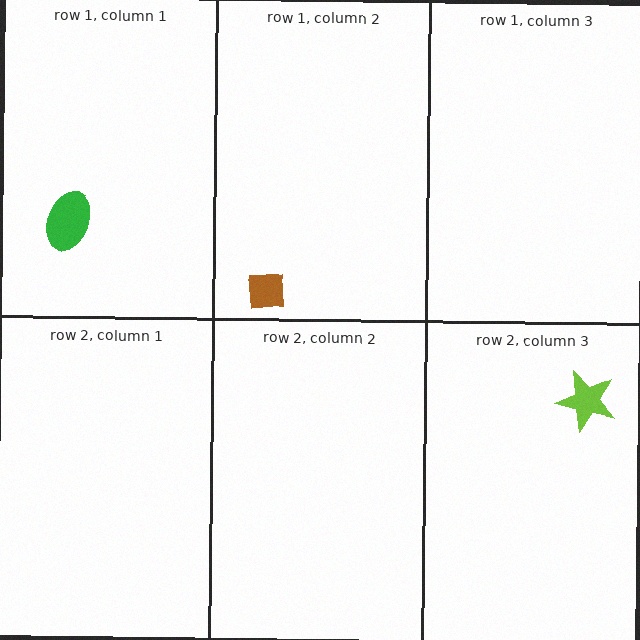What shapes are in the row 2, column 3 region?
The lime star.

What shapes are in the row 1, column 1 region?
The green ellipse.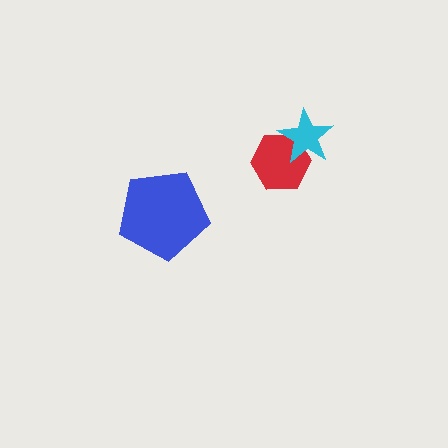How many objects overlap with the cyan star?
1 object overlaps with the cyan star.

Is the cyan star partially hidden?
No, no other shape covers it.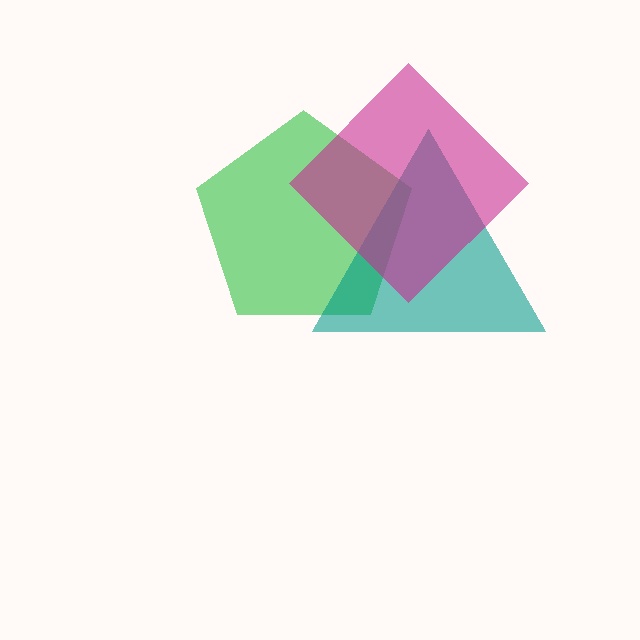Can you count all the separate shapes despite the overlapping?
Yes, there are 3 separate shapes.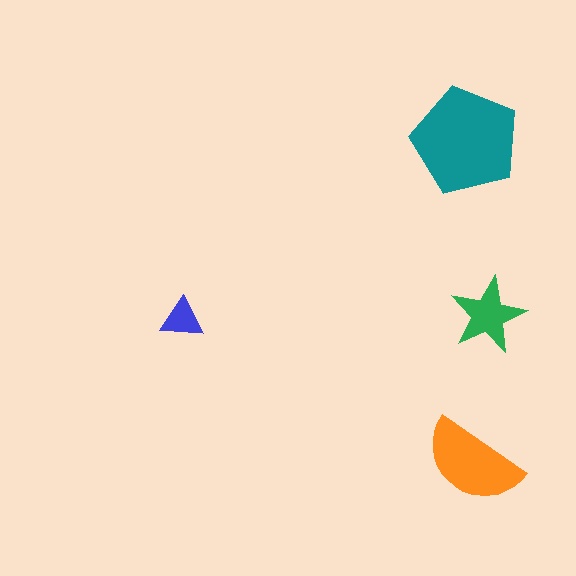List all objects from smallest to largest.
The blue triangle, the green star, the orange semicircle, the teal pentagon.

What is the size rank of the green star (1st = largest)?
3rd.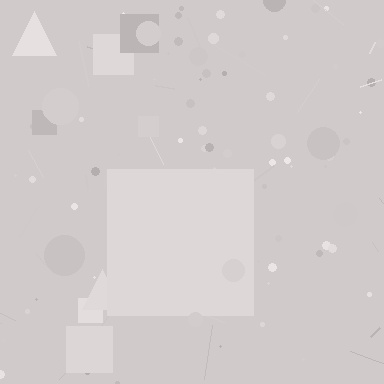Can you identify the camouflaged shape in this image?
The camouflaged shape is a square.